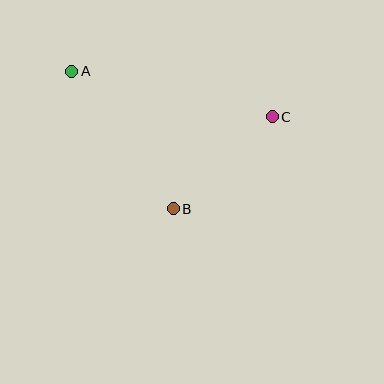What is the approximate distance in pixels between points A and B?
The distance between A and B is approximately 171 pixels.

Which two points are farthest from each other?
Points A and C are farthest from each other.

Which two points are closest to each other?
Points B and C are closest to each other.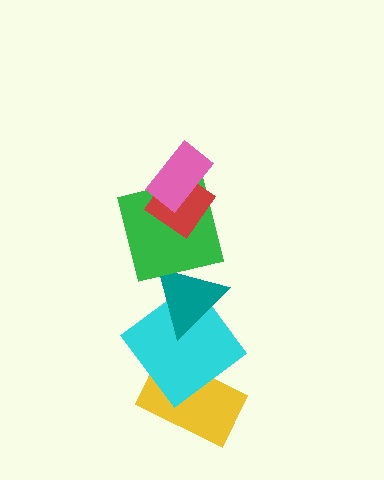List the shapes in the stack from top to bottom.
From top to bottom: the pink rectangle, the red diamond, the green square, the teal triangle, the cyan diamond, the yellow rectangle.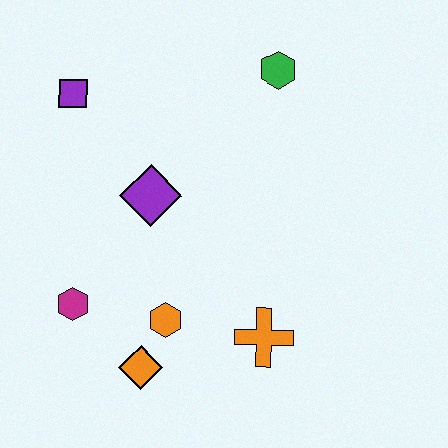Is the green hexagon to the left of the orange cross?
No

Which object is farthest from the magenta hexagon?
The green hexagon is farthest from the magenta hexagon.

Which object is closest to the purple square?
The purple diamond is closest to the purple square.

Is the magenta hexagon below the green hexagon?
Yes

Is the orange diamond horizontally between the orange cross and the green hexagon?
No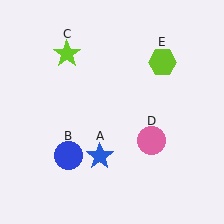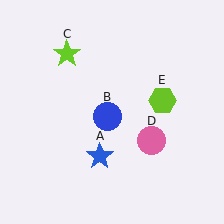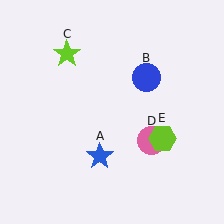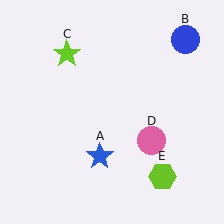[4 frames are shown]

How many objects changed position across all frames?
2 objects changed position: blue circle (object B), lime hexagon (object E).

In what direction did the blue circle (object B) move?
The blue circle (object B) moved up and to the right.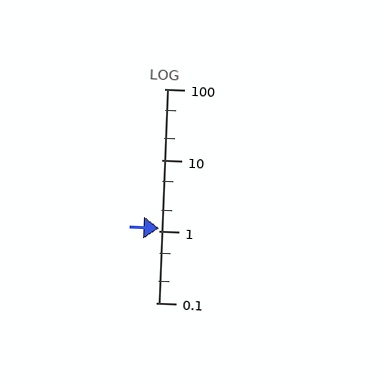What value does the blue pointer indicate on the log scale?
The pointer indicates approximately 1.1.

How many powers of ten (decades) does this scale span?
The scale spans 3 decades, from 0.1 to 100.